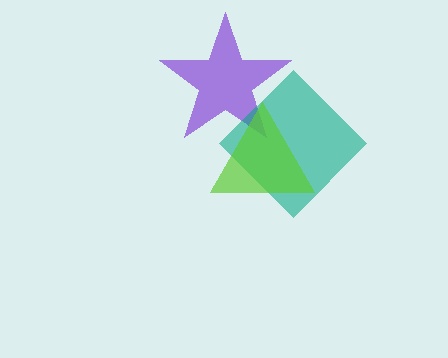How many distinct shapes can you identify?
There are 3 distinct shapes: a purple star, a teal diamond, a lime triangle.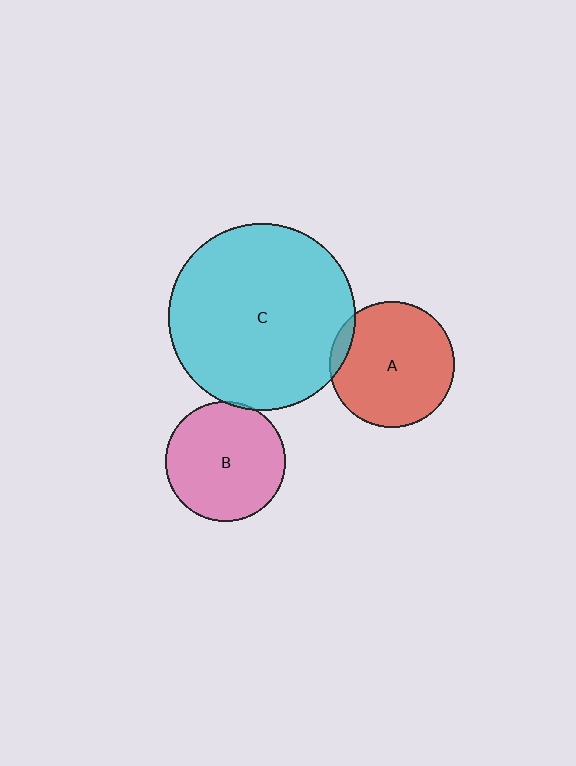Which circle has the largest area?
Circle C (cyan).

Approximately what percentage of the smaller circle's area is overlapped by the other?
Approximately 5%.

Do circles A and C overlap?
Yes.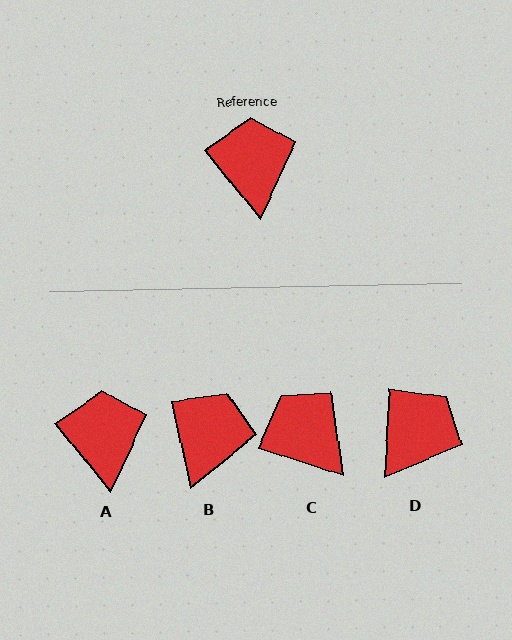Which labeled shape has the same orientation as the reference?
A.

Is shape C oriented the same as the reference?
No, it is off by about 33 degrees.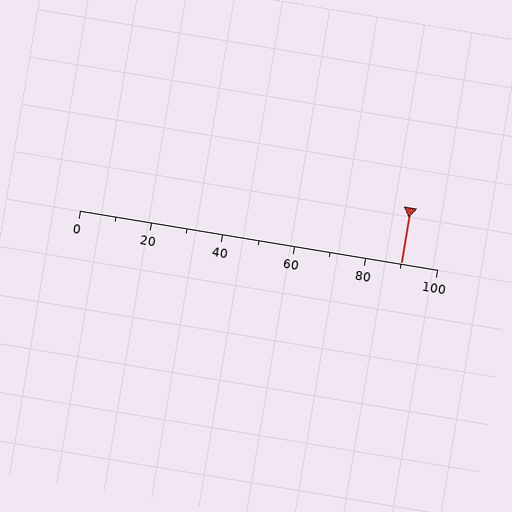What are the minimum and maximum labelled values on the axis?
The axis runs from 0 to 100.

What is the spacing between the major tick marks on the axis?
The major ticks are spaced 20 apart.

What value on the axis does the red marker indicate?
The marker indicates approximately 90.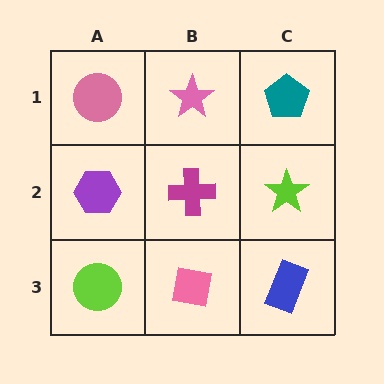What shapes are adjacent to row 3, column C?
A lime star (row 2, column C), a pink square (row 3, column B).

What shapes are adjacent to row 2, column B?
A pink star (row 1, column B), a pink square (row 3, column B), a purple hexagon (row 2, column A), a lime star (row 2, column C).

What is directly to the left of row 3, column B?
A lime circle.